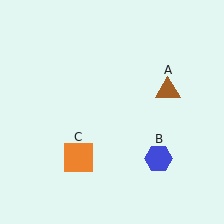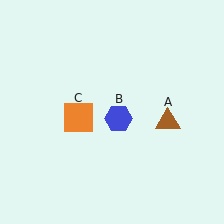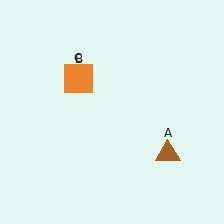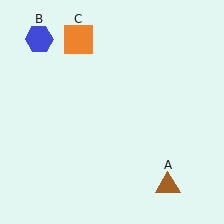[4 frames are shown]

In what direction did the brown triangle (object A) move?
The brown triangle (object A) moved down.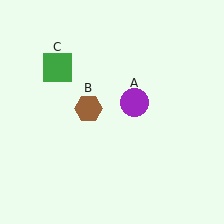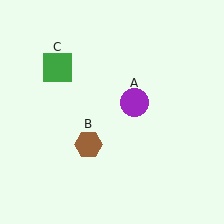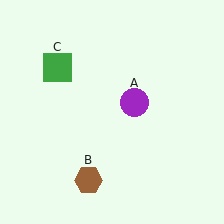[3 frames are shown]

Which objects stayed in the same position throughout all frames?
Purple circle (object A) and green square (object C) remained stationary.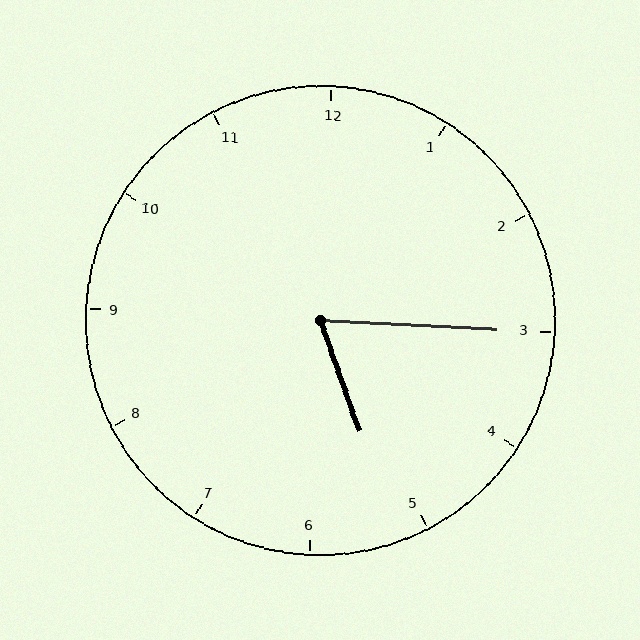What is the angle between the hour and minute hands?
Approximately 68 degrees.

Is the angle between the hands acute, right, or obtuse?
It is acute.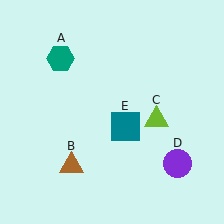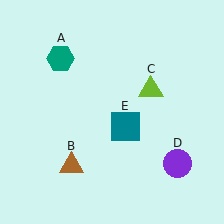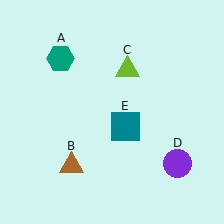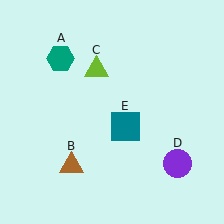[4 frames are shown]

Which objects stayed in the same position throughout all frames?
Teal hexagon (object A) and brown triangle (object B) and purple circle (object D) and teal square (object E) remained stationary.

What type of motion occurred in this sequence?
The lime triangle (object C) rotated counterclockwise around the center of the scene.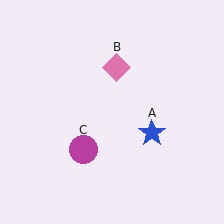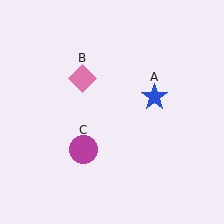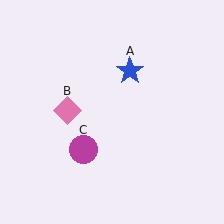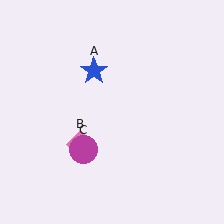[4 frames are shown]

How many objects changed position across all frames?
2 objects changed position: blue star (object A), pink diamond (object B).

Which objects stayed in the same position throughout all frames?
Magenta circle (object C) remained stationary.